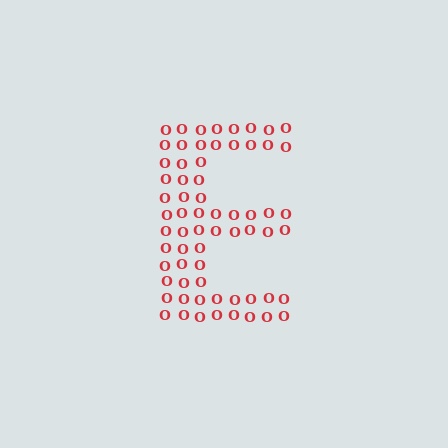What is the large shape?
The large shape is the letter E.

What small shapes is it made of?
It is made of small letter O's.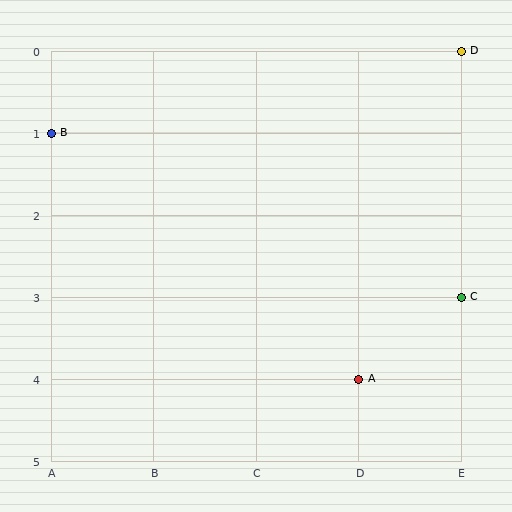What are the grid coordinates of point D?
Point D is at grid coordinates (E, 0).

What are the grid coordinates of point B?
Point B is at grid coordinates (A, 1).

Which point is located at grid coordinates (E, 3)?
Point C is at (E, 3).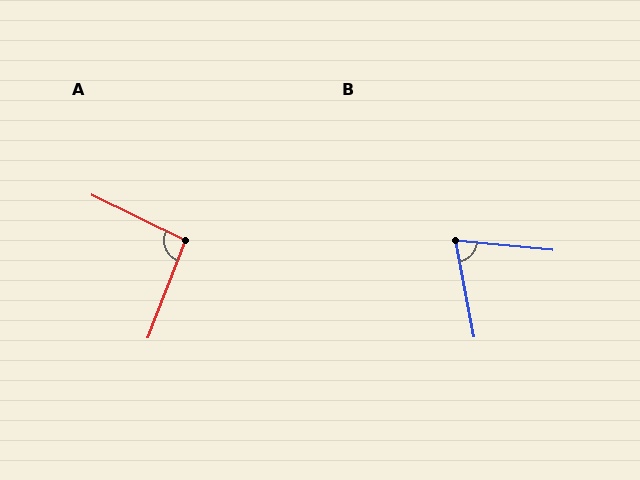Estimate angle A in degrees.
Approximately 95 degrees.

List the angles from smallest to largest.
B (73°), A (95°).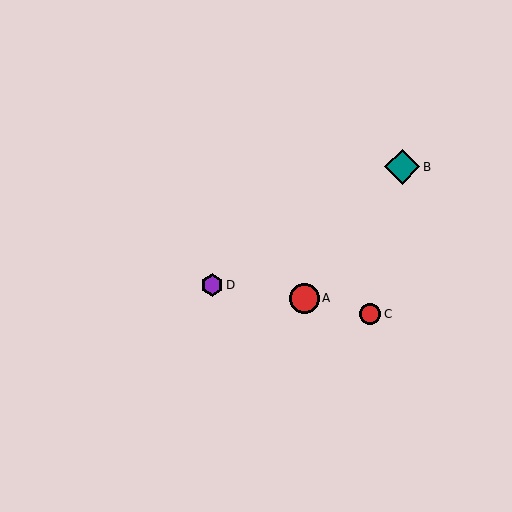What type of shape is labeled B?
Shape B is a teal diamond.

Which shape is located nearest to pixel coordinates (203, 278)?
The purple hexagon (labeled D) at (212, 285) is nearest to that location.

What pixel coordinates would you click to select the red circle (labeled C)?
Click at (370, 314) to select the red circle C.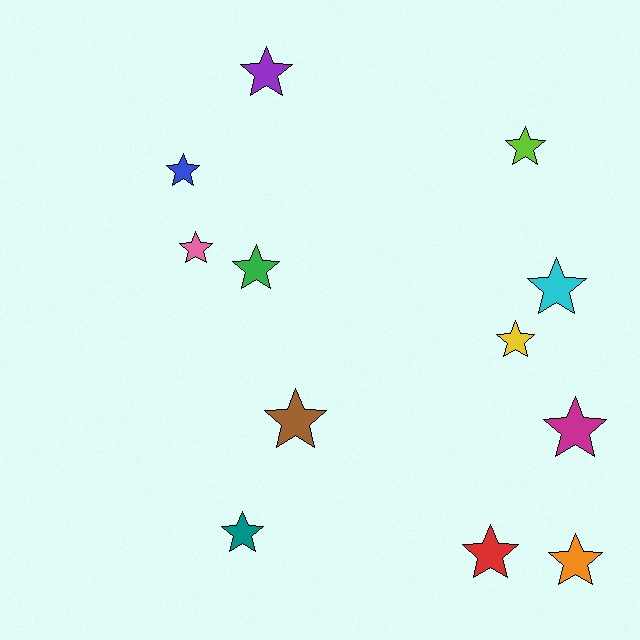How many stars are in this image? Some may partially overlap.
There are 12 stars.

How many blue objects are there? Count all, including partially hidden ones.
There is 1 blue object.